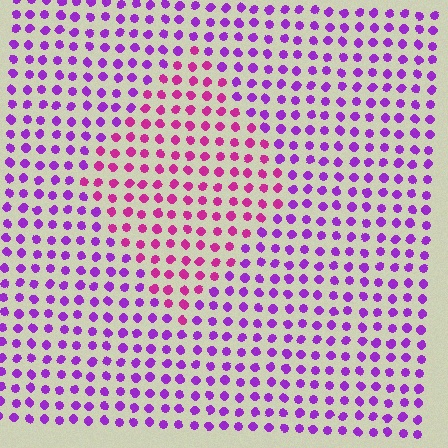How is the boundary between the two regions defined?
The boundary is defined purely by a slight shift in hue (about 37 degrees). Spacing, size, and orientation are identical on both sides.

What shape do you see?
I see a diamond.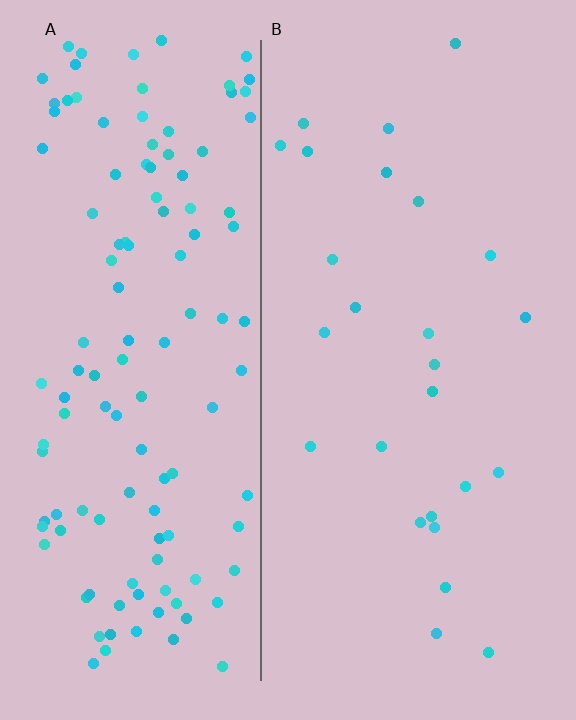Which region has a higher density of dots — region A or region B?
A (the left).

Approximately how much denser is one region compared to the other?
Approximately 4.8× — region A over region B.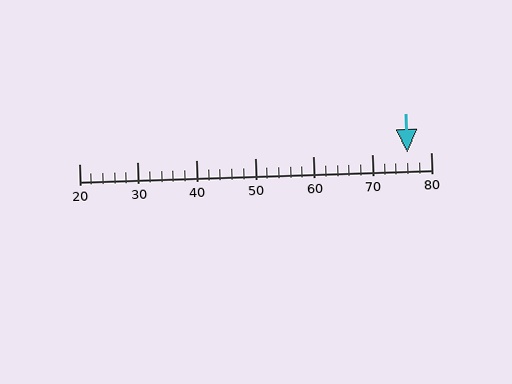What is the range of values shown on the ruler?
The ruler shows values from 20 to 80.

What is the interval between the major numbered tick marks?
The major tick marks are spaced 10 units apart.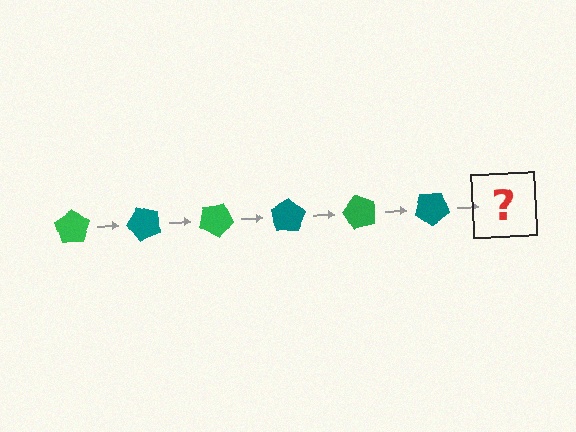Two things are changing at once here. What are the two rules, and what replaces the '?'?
The two rules are that it rotates 50 degrees each step and the color cycles through green and teal. The '?' should be a green pentagon, rotated 300 degrees from the start.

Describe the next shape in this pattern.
It should be a green pentagon, rotated 300 degrees from the start.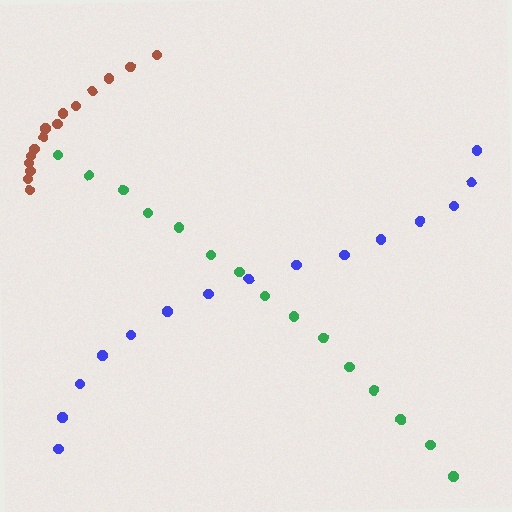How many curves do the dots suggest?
There are 3 distinct paths.